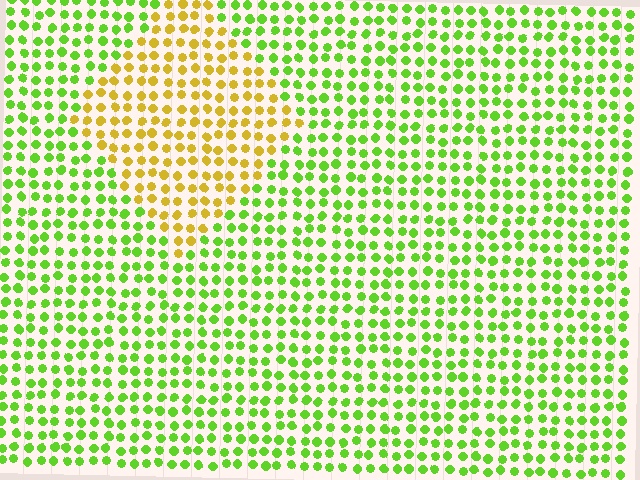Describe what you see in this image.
The image is filled with small lime elements in a uniform arrangement. A diamond-shaped region is visible where the elements are tinted to a slightly different hue, forming a subtle color boundary.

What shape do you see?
I see a diamond.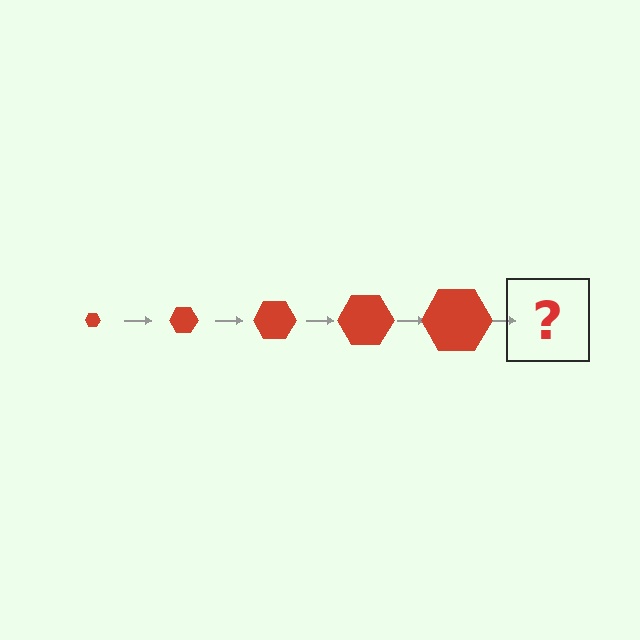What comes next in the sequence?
The next element should be a red hexagon, larger than the previous one.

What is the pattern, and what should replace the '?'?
The pattern is that the hexagon gets progressively larger each step. The '?' should be a red hexagon, larger than the previous one.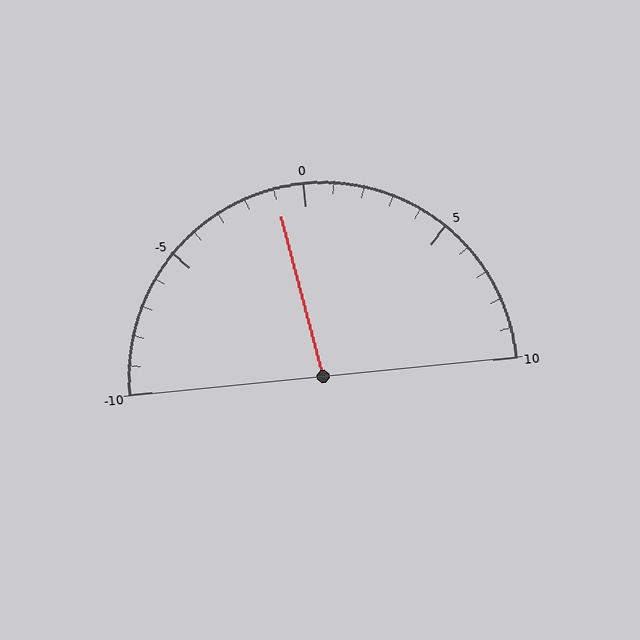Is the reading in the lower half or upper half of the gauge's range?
The reading is in the lower half of the range (-10 to 10).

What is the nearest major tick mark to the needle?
The nearest major tick mark is 0.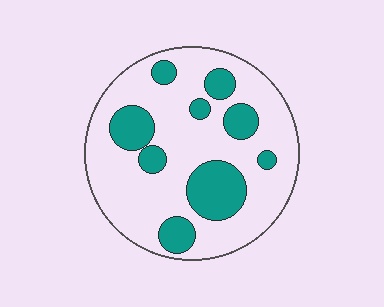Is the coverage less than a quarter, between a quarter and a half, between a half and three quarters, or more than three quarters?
Between a quarter and a half.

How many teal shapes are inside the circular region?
9.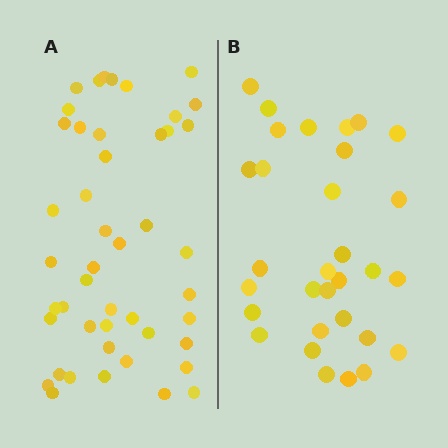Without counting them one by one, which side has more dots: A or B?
Region A (the left region) has more dots.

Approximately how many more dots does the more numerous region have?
Region A has approximately 15 more dots than region B.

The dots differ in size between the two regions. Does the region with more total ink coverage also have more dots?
No. Region B has more total ink coverage because its dots are larger, but region A actually contains more individual dots. Total area can be misleading — the number of items is what matters here.